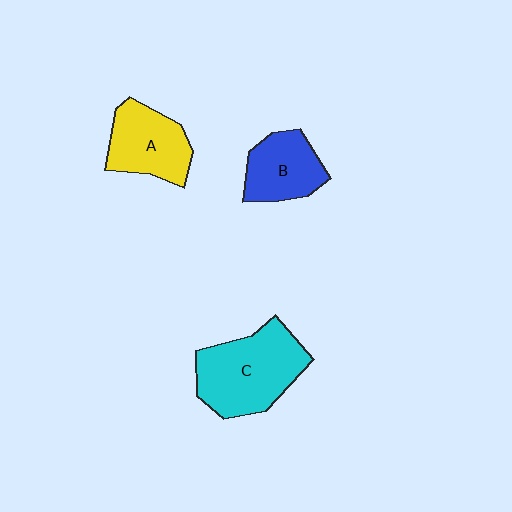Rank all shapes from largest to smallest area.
From largest to smallest: C (cyan), A (yellow), B (blue).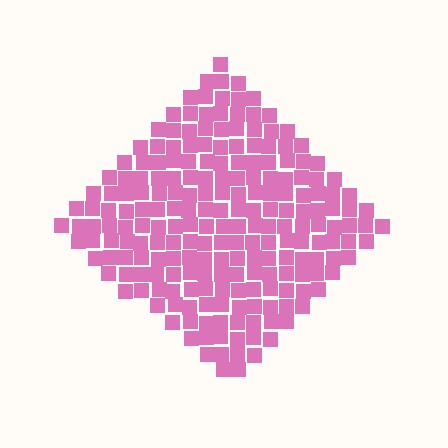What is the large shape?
The large shape is a diamond.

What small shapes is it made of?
It is made of small squares.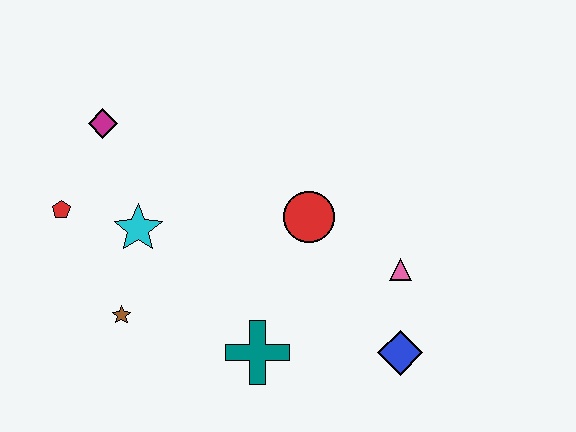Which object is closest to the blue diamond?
The pink triangle is closest to the blue diamond.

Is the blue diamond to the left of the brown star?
No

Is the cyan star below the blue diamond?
No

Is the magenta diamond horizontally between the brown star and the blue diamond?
No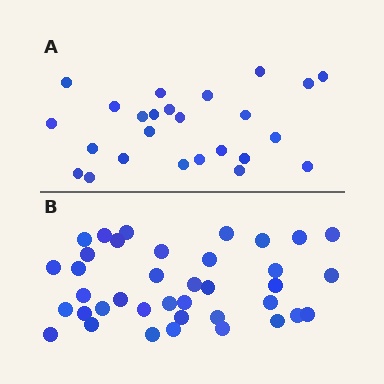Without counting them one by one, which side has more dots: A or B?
Region B (the bottom region) has more dots.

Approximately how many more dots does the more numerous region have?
Region B has approximately 15 more dots than region A.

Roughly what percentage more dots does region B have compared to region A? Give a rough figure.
About 50% more.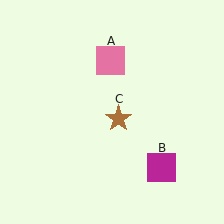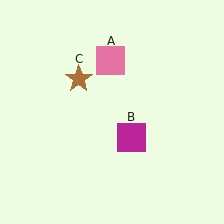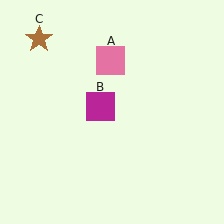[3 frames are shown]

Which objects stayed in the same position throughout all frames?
Pink square (object A) remained stationary.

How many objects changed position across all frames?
2 objects changed position: magenta square (object B), brown star (object C).